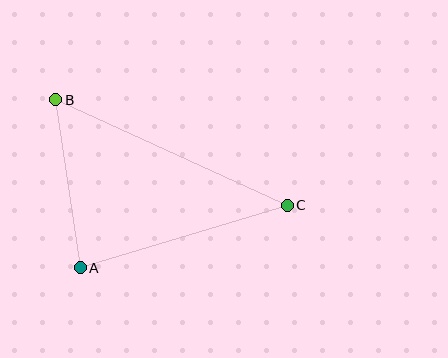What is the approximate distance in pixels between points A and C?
The distance between A and C is approximately 216 pixels.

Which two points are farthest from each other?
Points B and C are farthest from each other.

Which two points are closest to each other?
Points A and B are closest to each other.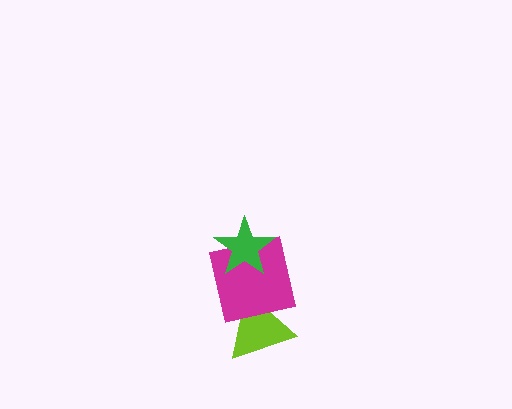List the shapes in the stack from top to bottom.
From top to bottom: the green star, the magenta square, the lime triangle.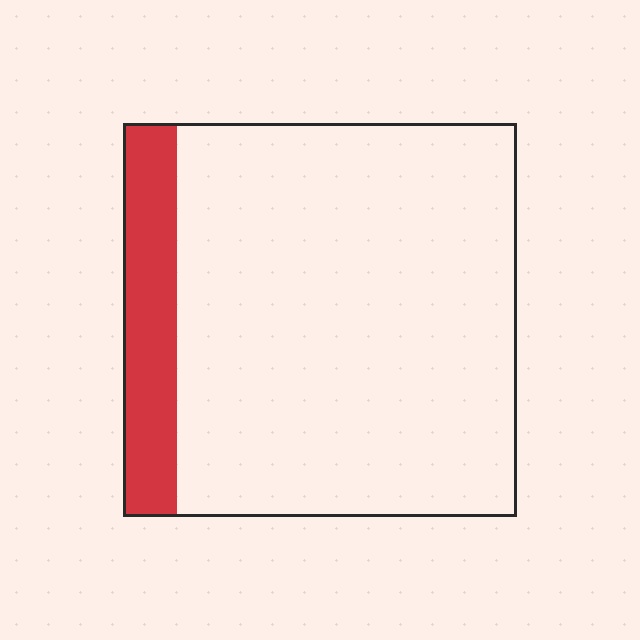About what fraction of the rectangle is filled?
About one eighth (1/8).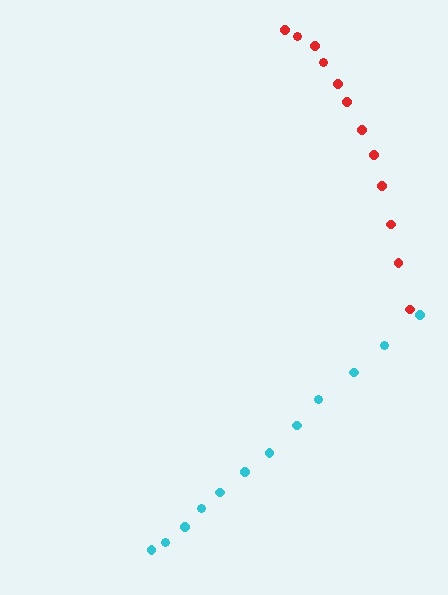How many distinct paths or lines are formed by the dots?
There are 2 distinct paths.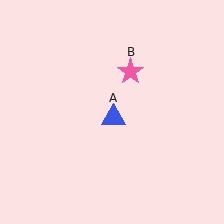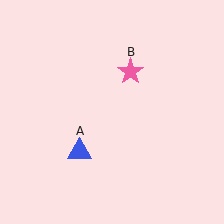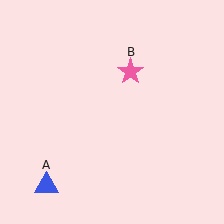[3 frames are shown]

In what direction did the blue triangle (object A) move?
The blue triangle (object A) moved down and to the left.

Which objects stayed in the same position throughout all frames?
Pink star (object B) remained stationary.